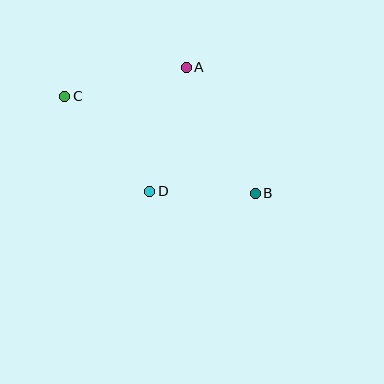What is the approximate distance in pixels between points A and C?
The distance between A and C is approximately 125 pixels.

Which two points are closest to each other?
Points B and D are closest to each other.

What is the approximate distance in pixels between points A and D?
The distance between A and D is approximately 129 pixels.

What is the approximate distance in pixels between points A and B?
The distance between A and B is approximately 144 pixels.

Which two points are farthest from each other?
Points B and C are farthest from each other.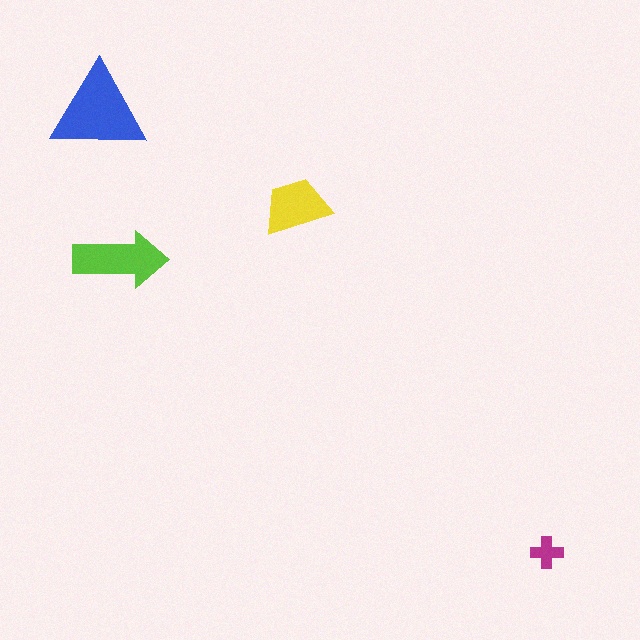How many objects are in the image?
There are 4 objects in the image.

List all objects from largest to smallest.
The blue triangle, the lime arrow, the yellow trapezoid, the magenta cross.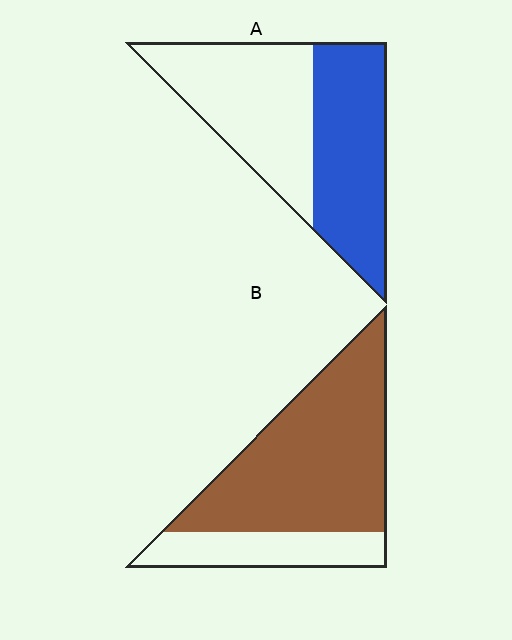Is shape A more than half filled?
Roughly half.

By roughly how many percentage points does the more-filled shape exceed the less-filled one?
By roughly 25 percentage points (B over A).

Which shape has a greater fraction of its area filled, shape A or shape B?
Shape B.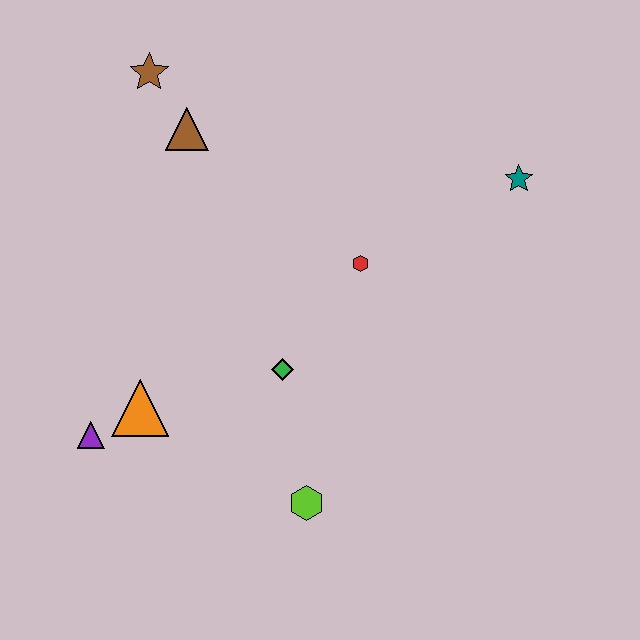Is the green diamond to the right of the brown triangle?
Yes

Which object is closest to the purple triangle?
The orange triangle is closest to the purple triangle.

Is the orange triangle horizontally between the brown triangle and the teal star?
No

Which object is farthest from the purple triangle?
The teal star is farthest from the purple triangle.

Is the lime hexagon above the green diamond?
No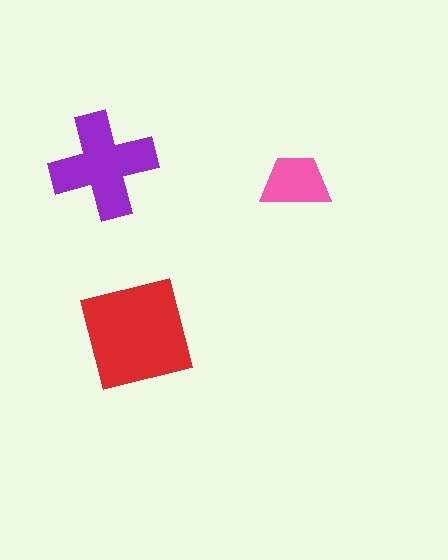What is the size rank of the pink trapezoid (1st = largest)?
3rd.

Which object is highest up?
The purple cross is topmost.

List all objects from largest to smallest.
The red square, the purple cross, the pink trapezoid.